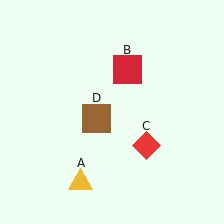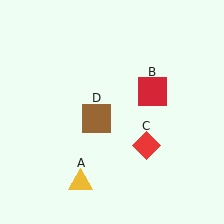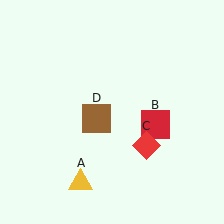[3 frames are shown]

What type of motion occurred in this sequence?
The red square (object B) rotated clockwise around the center of the scene.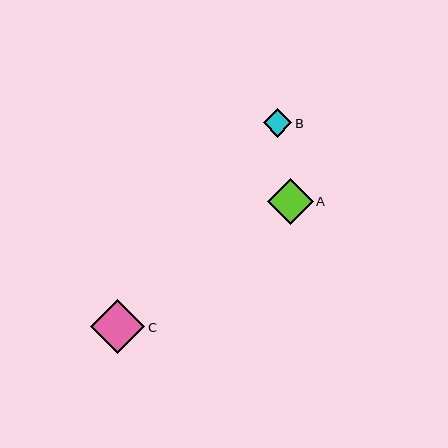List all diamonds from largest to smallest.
From largest to smallest: C, A, B.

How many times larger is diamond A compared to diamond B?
Diamond A is approximately 1.6 times the size of diamond B.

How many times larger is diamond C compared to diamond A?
Diamond C is approximately 1.2 times the size of diamond A.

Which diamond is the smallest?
Diamond B is the smallest with a size of approximately 29 pixels.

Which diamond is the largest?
Diamond C is the largest with a size of approximately 54 pixels.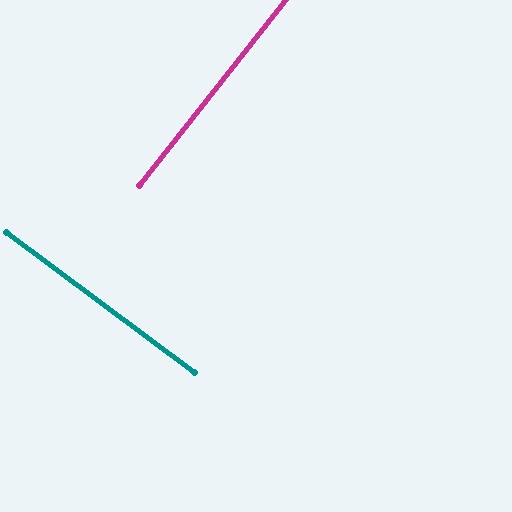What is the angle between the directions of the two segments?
Approximately 88 degrees.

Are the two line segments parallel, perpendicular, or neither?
Perpendicular — they meet at approximately 88°.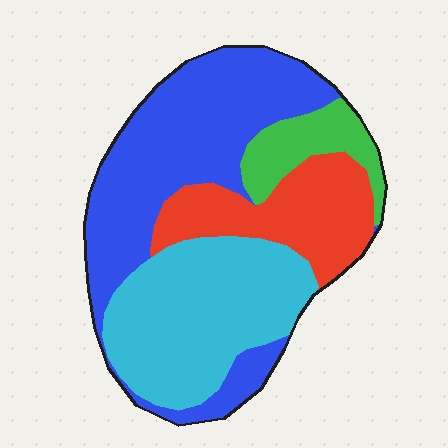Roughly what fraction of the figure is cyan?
Cyan covers roughly 30% of the figure.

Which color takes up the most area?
Blue, at roughly 40%.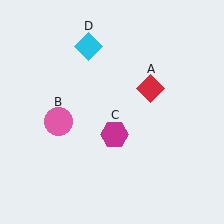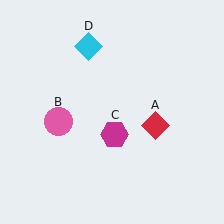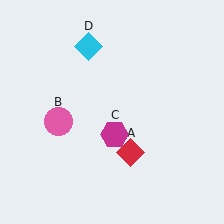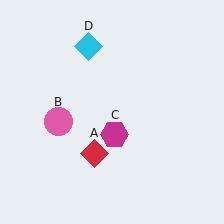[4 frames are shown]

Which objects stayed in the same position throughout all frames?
Pink circle (object B) and magenta hexagon (object C) and cyan diamond (object D) remained stationary.